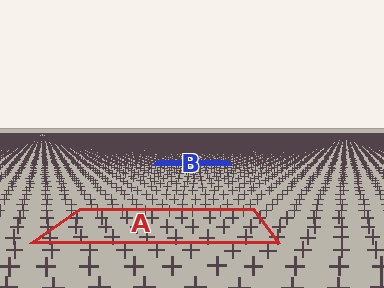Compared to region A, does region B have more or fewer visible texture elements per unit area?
Region B has more texture elements per unit area — they are packed more densely because it is farther away.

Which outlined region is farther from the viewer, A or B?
Region B is farther from the viewer — the texture elements inside it appear smaller and more densely packed.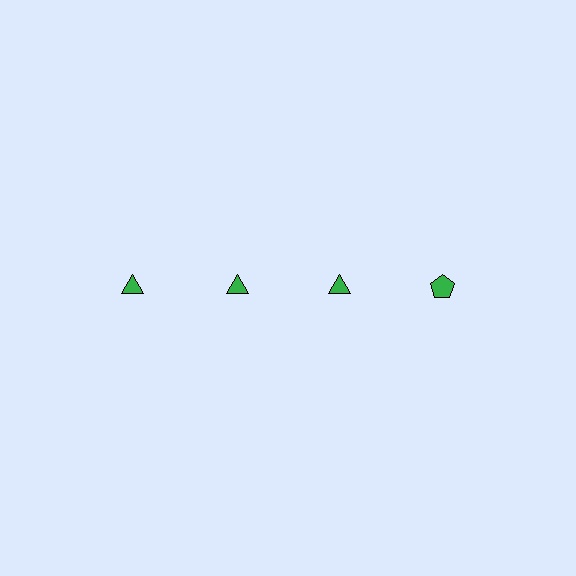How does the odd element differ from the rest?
It has a different shape: pentagon instead of triangle.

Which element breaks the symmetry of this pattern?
The green pentagon in the top row, second from right column breaks the symmetry. All other shapes are green triangles.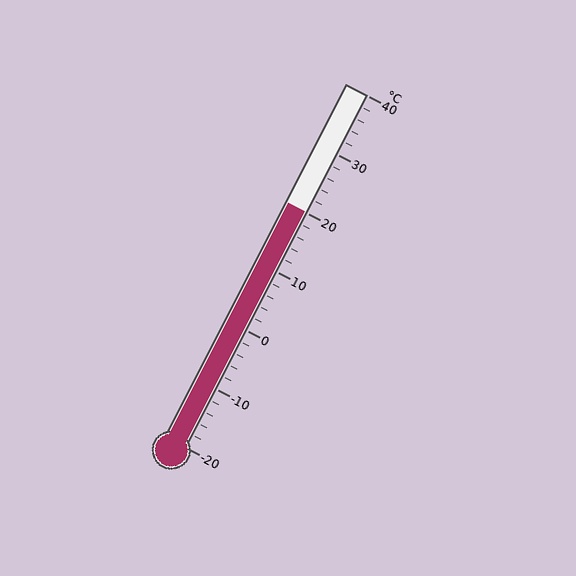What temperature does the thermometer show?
The thermometer shows approximately 20°C.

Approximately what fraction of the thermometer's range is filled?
The thermometer is filled to approximately 65% of its range.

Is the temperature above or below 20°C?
The temperature is at 20°C.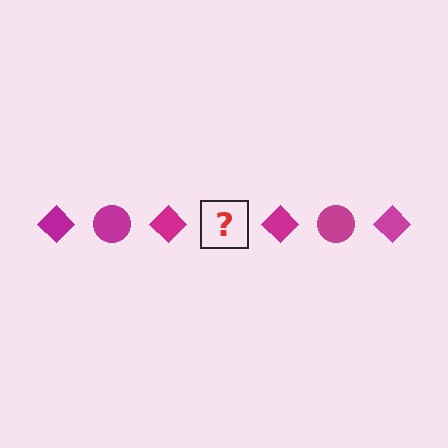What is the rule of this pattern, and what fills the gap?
The rule is that the pattern cycles through diamond, circle shapes in magenta. The gap should be filled with a magenta circle.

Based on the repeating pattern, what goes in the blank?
The blank should be a magenta circle.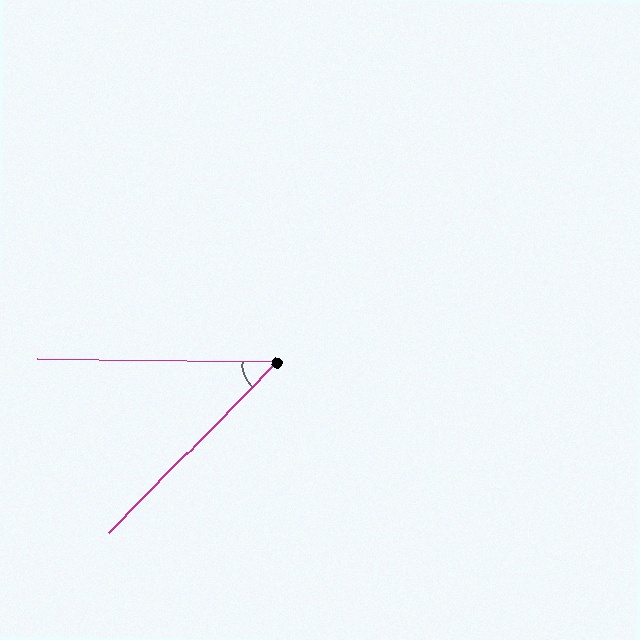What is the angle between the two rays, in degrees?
Approximately 46 degrees.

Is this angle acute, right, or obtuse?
It is acute.